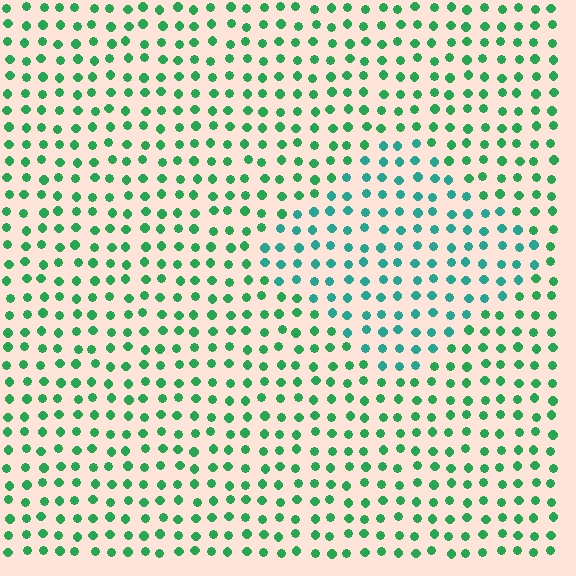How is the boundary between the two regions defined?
The boundary is defined purely by a slight shift in hue (about 30 degrees). Spacing, size, and orientation are identical on both sides.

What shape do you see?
I see a diamond.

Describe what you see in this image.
The image is filled with small green elements in a uniform arrangement. A diamond-shaped region is visible where the elements are tinted to a slightly different hue, forming a subtle color boundary.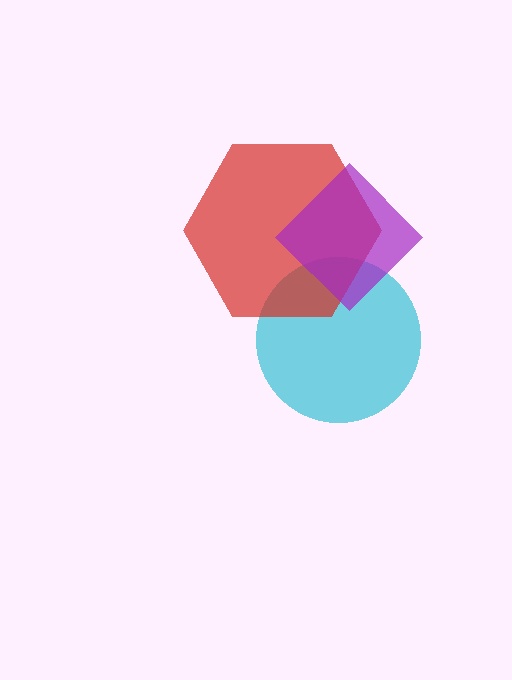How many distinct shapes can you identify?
There are 3 distinct shapes: a cyan circle, a red hexagon, a purple diamond.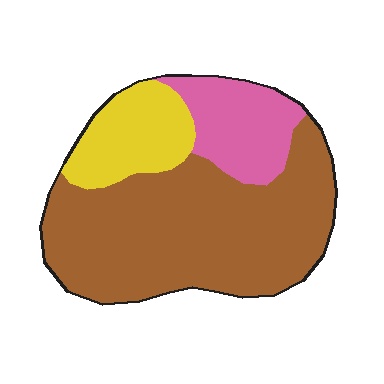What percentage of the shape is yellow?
Yellow covers 18% of the shape.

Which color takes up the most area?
Brown, at roughly 65%.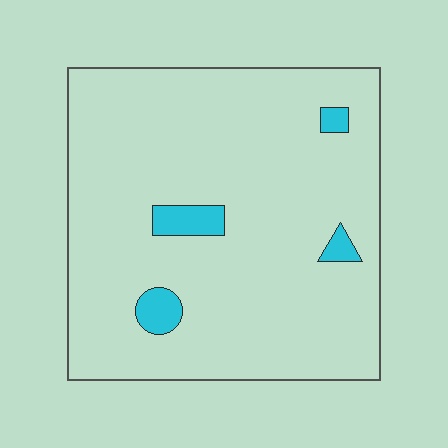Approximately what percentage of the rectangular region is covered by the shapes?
Approximately 5%.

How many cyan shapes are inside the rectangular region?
4.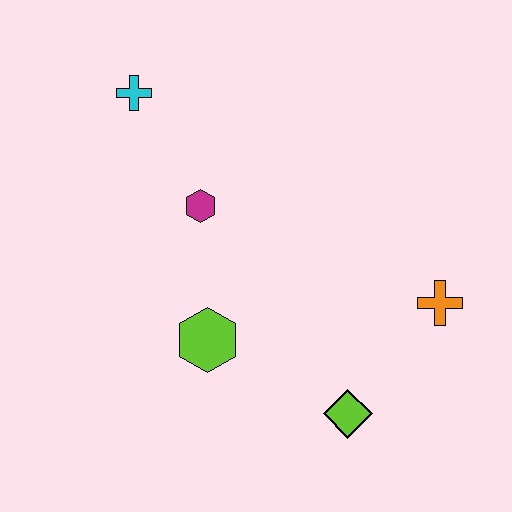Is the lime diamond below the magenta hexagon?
Yes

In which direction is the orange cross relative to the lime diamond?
The orange cross is above the lime diamond.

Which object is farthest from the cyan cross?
The lime diamond is farthest from the cyan cross.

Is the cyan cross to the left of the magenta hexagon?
Yes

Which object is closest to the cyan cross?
The magenta hexagon is closest to the cyan cross.